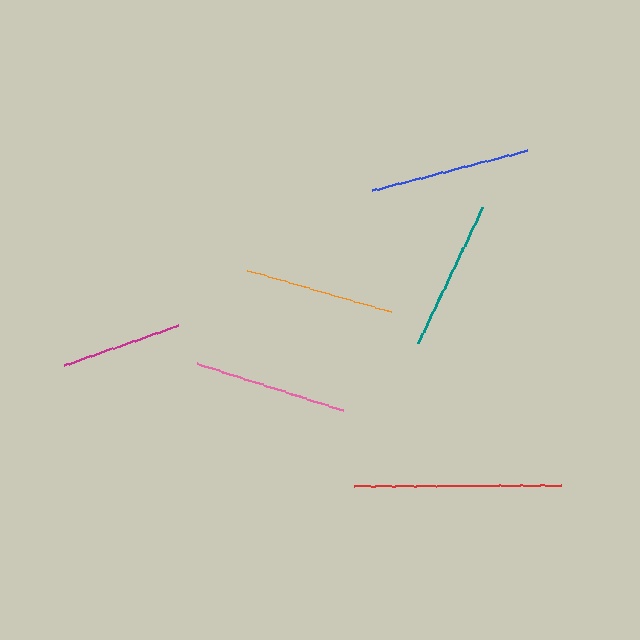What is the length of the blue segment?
The blue segment is approximately 160 pixels long.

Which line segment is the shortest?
The magenta line is the shortest at approximately 120 pixels.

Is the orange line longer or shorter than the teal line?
The orange line is longer than the teal line.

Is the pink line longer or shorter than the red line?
The red line is longer than the pink line.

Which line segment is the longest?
The red line is the longest at approximately 206 pixels.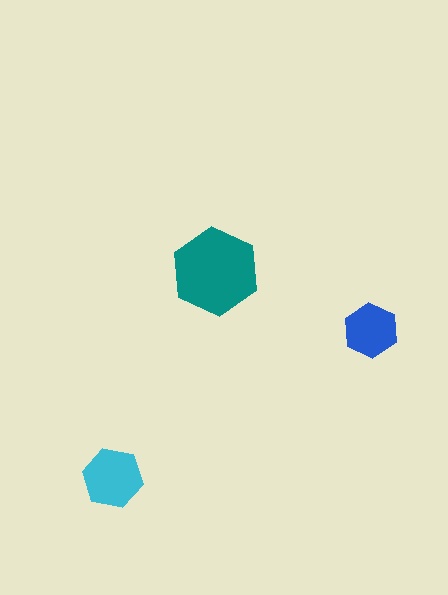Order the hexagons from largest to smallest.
the teal one, the cyan one, the blue one.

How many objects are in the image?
There are 3 objects in the image.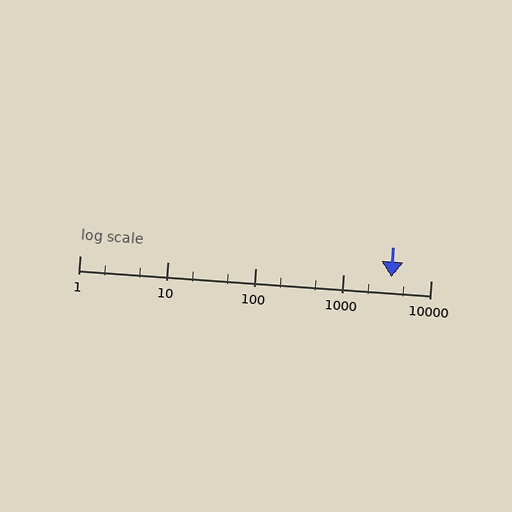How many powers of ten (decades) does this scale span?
The scale spans 4 decades, from 1 to 10000.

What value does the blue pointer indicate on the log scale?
The pointer indicates approximately 3600.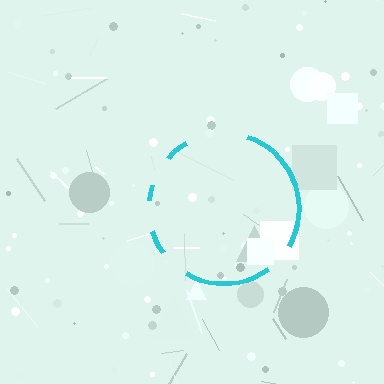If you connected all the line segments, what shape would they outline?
They would outline a circle.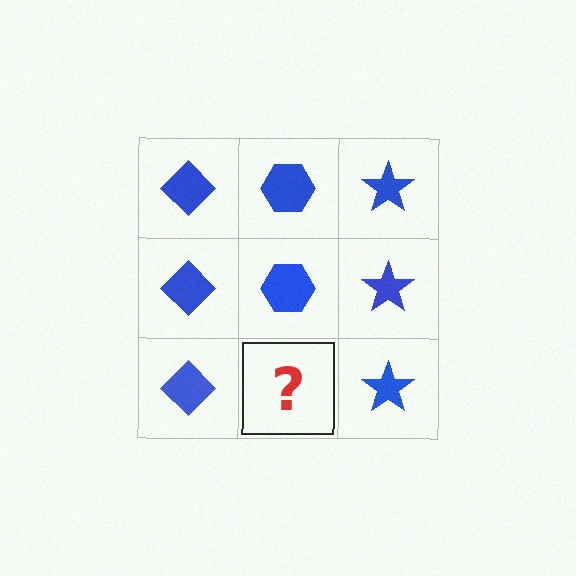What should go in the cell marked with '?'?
The missing cell should contain a blue hexagon.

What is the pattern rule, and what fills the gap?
The rule is that each column has a consistent shape. The gap should be filled with a blue hexagon.